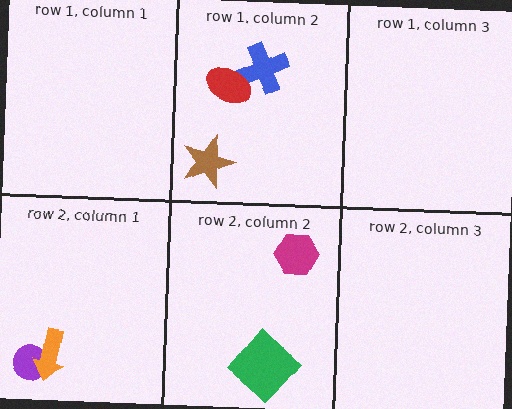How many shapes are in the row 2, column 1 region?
2.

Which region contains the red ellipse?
The row 1, column 2 region.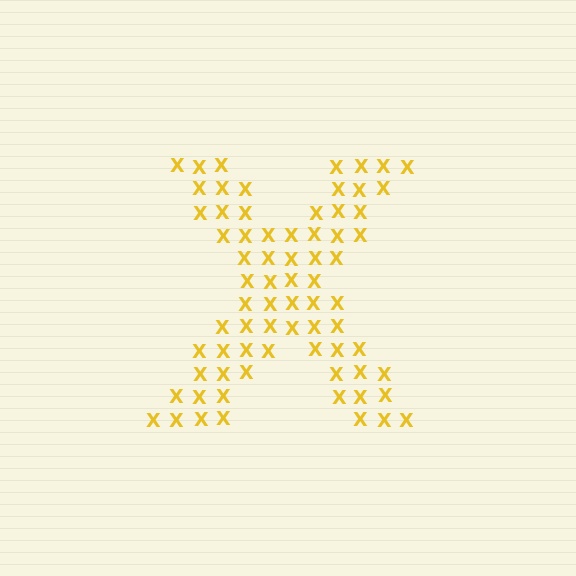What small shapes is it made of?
It is made of small letter X's.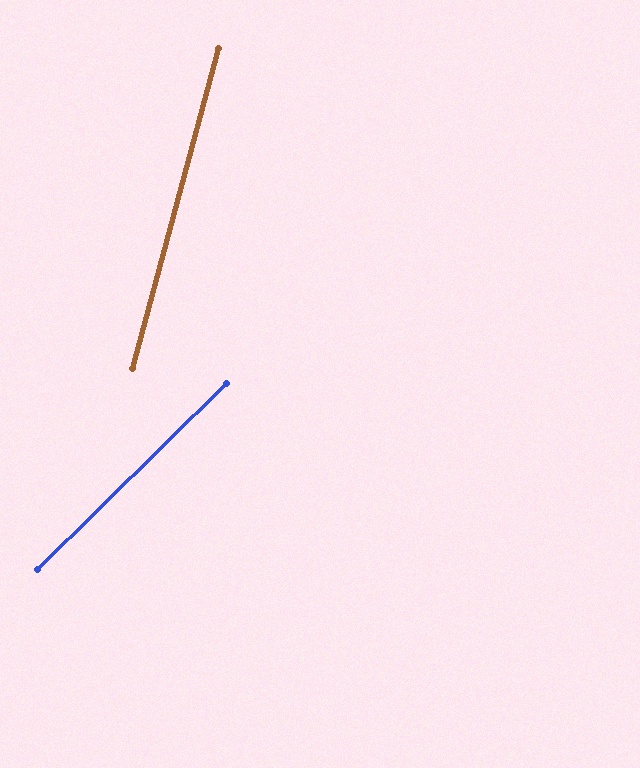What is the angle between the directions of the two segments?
Approximately 30 degrees.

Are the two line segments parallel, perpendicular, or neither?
Neither parallel nor perpendicular — they differ by about 30°.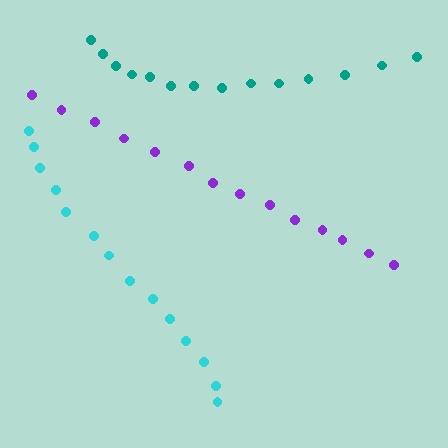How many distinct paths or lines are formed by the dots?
There are 3 distinct paths.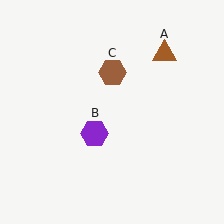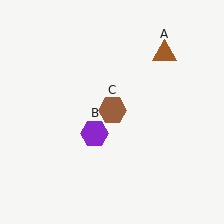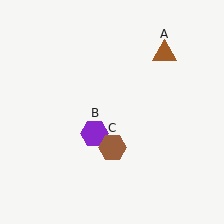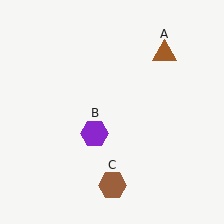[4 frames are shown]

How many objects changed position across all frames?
1 object changed position: brown hexagon (object C).